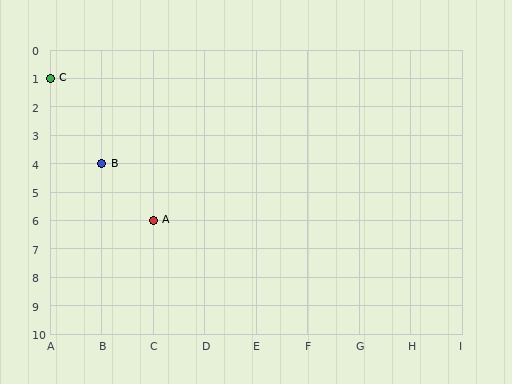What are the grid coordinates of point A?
Point A is at grid coordinates (C, 6).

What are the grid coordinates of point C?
Point C is at grid coordinates (A, 1).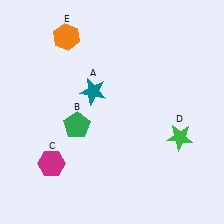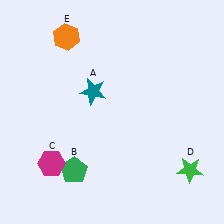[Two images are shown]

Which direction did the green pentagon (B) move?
The green pentagon (B) moved down.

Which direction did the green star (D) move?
The green star (D) moved down.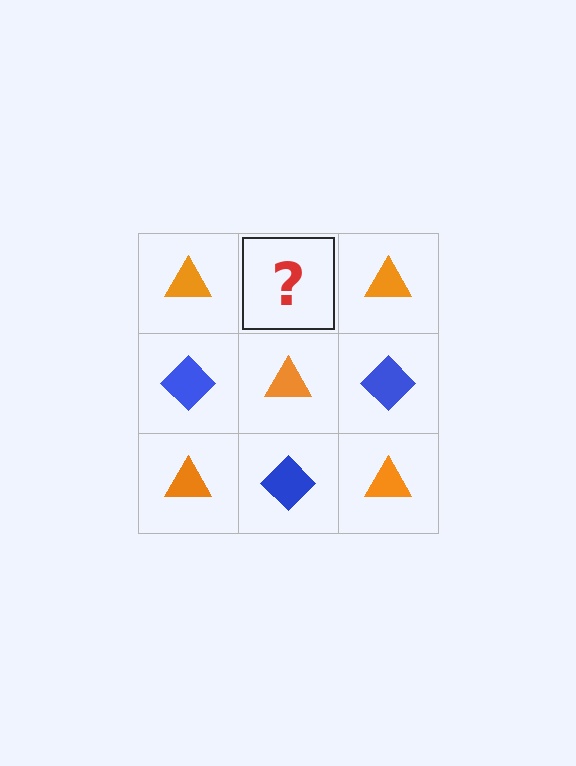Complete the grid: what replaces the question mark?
The question mark should be replaced with a blue diamond.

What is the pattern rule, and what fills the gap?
The rule is that it alternates orange triangle and blue diamond in a checkerboard pattern. The gap should be filled with a blue diamond.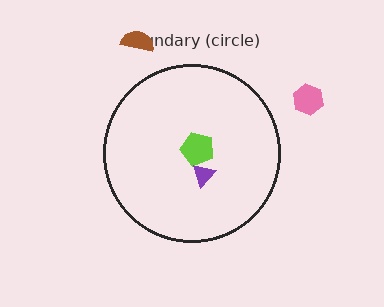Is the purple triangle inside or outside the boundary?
Inside.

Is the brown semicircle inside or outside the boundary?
Outside.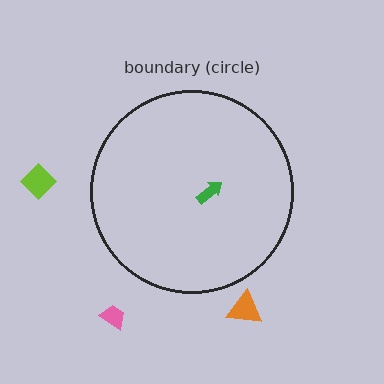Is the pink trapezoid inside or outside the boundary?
Outside.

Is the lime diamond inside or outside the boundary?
Outside.